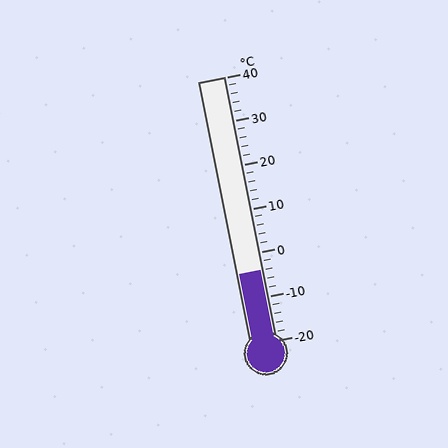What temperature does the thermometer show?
The thermometer shows approximately -4°C.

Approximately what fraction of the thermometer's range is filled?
The thermometer is filled to approximately 25% of its range.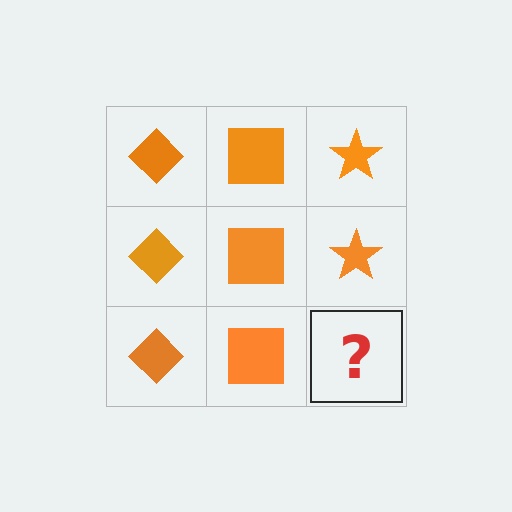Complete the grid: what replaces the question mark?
The question mark should be replaced with an orange star.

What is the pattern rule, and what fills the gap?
The rule is that each column has a consistent shape. The gap should be filled with an orange star.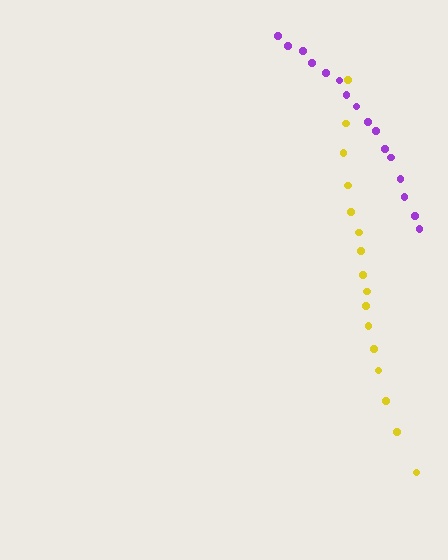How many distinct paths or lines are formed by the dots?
There are 2 distinct paths.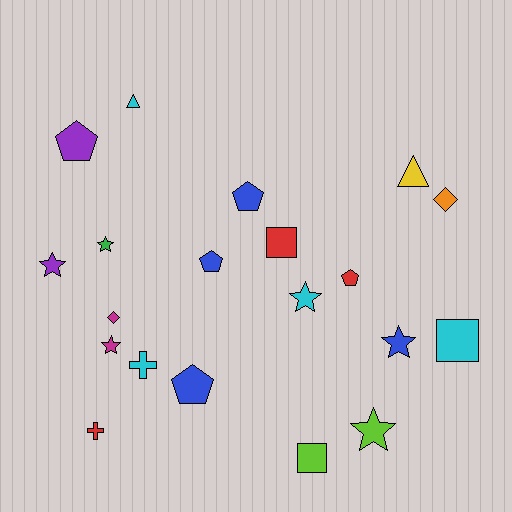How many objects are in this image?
There are 20 objects.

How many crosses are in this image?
There are 2 crosses.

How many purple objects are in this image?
There are 2 purple objects.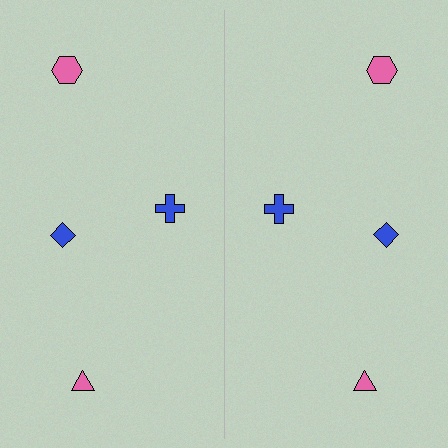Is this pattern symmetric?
Yes, this pattern has bilateral (reflection) symmetry.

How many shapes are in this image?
There are 8 shapes in this image.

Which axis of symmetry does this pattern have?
The pattern has a vertical axis of symmetry running through the center of the image.